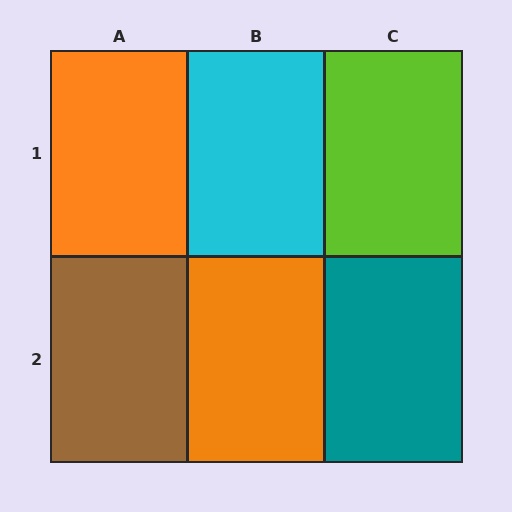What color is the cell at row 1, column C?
Lime.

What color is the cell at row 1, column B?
Cyan.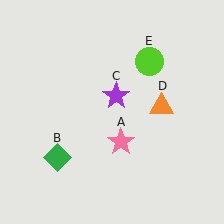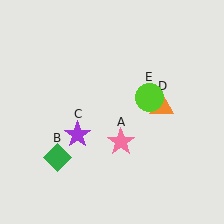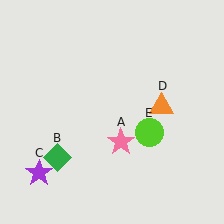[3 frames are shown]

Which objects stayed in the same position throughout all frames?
Pink star (object A) and green diamond (object B) and orange triangle (object D) remained stationary.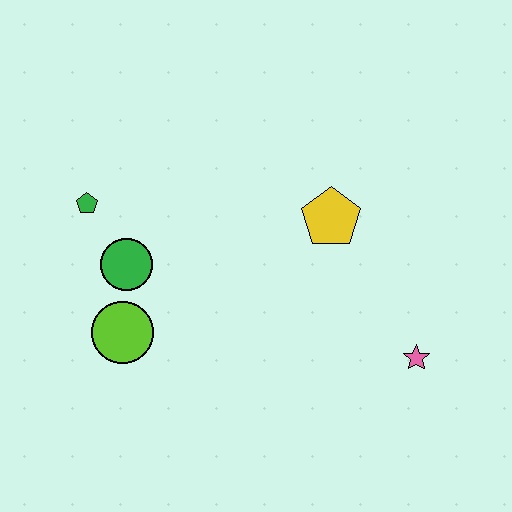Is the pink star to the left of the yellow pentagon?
No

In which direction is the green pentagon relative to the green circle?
The green pentagon is above the green circle.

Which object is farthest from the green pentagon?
The pink star is farthest from the green pentagon.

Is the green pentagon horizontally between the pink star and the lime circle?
No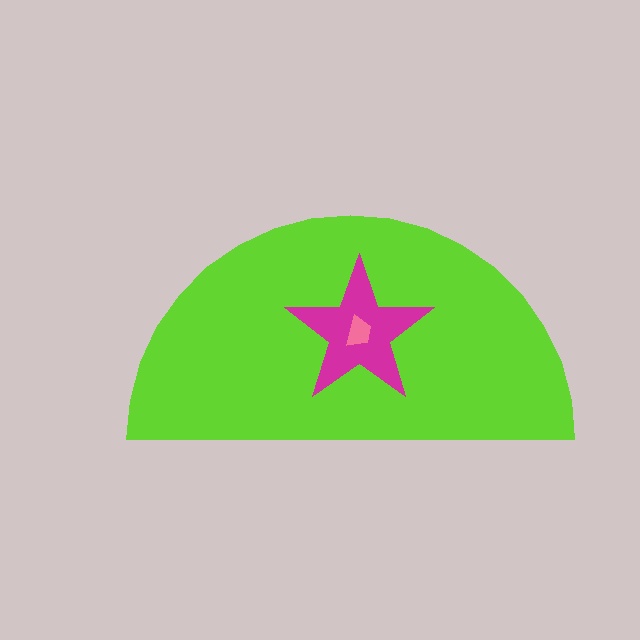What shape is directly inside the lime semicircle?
The magenta star.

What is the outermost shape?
The lime semicircle.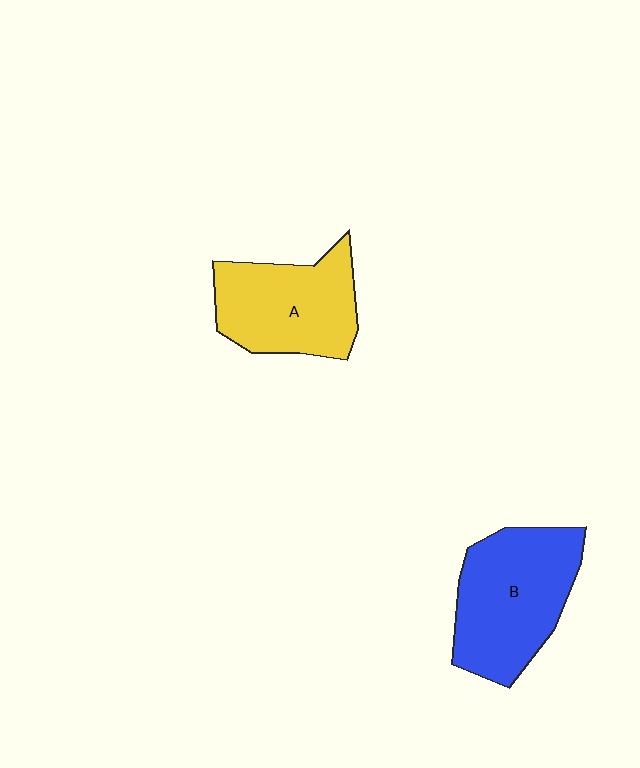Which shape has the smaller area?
Shape A (yellow).